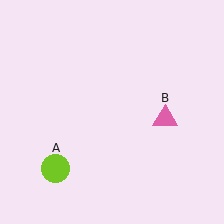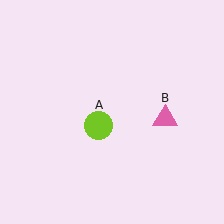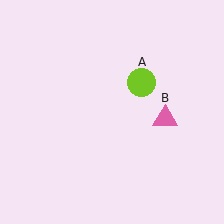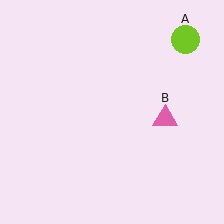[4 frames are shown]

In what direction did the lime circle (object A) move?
The lime circle (object A) moved up and to the right.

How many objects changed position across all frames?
1 object changed position: lime circle (object A).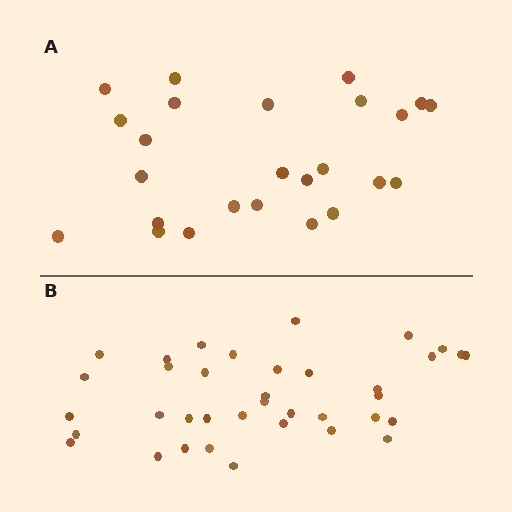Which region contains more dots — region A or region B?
Region B (the bottom region) has more dots.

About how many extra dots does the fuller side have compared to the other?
Region B has roughly 12 or so more dots than region A.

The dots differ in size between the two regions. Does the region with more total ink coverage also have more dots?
No. Region A has more total ink coverage because its dots are larger, but region B actually contains more individual dots. Total area can be misleading — the number of items is what matters here.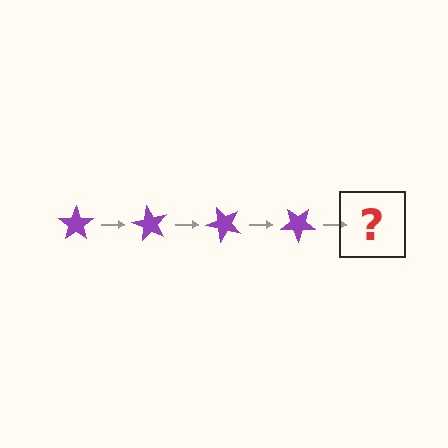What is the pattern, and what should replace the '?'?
The pattern is that the star rotates 60 degrees each step. The '?' should be a purple star rotated 240 degrees.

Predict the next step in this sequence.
The next step is a purple star rotated 240 degrees.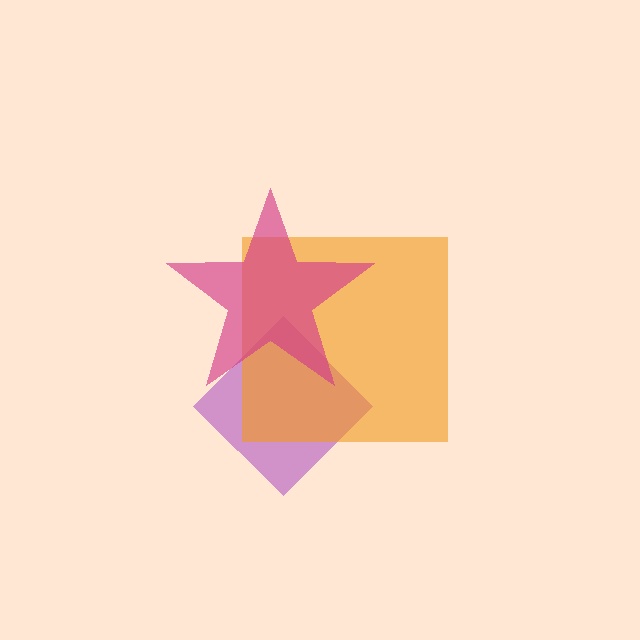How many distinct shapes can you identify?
There are 3 distinct shapes: a purple diamond, an orange square, a magenta star.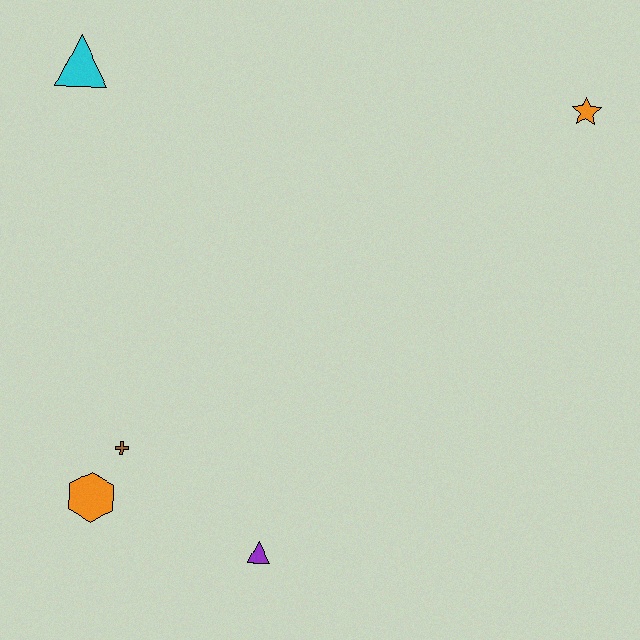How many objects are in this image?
There are 5 objects.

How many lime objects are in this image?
There are no lime objects.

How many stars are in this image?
There is 1 star.